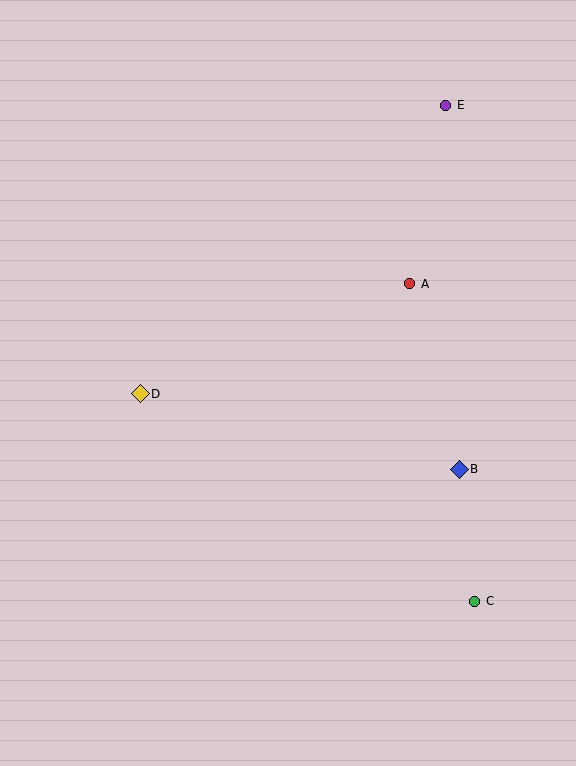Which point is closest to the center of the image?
Point D at (140, 394) is closest to the center.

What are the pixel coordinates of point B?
Point B is at (459, 469).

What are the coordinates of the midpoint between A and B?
The midpoint between A and B is at (434, 377).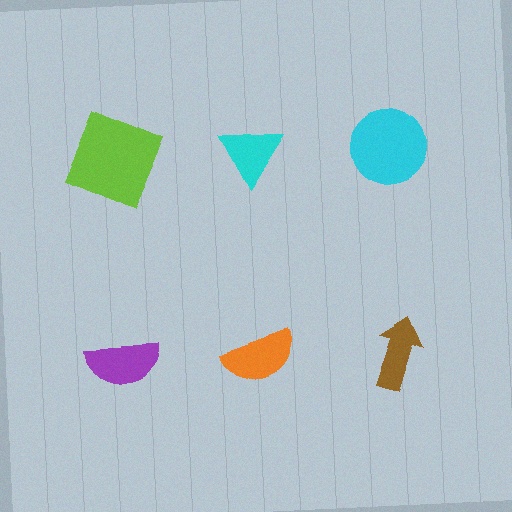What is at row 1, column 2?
A cyan triangle.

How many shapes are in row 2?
3 shapes.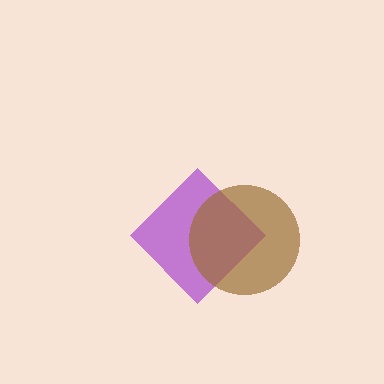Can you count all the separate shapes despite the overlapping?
Yes, there are 2 separate shapes.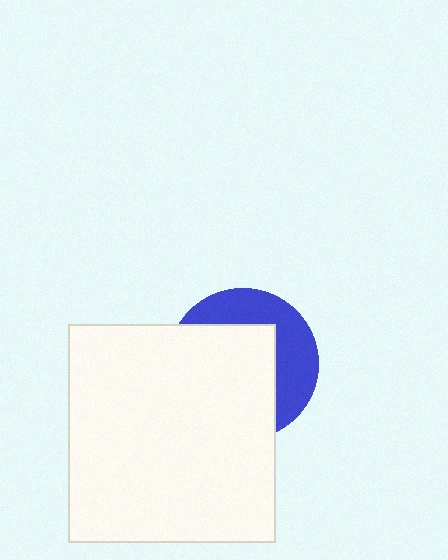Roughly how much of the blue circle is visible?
A small part of it is visible (roughly 38%).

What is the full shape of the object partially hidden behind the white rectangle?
The partially hidden object is a blue circle.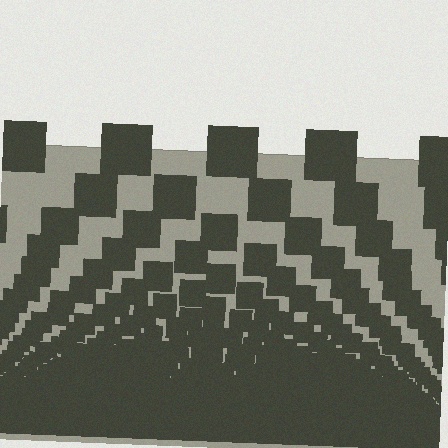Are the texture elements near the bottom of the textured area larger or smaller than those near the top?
Smaller. The gradient is inverted — elements near the bottom are smaller and denser.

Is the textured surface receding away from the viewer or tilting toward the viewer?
The surface appears to tilt toward the viewer. Texture elements get larger and sparser toward the top.